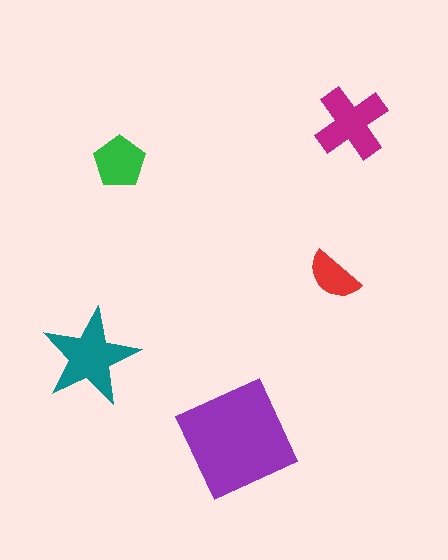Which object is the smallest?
The red semicircle.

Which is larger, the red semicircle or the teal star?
The teal star.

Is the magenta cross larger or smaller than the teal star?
Smaller.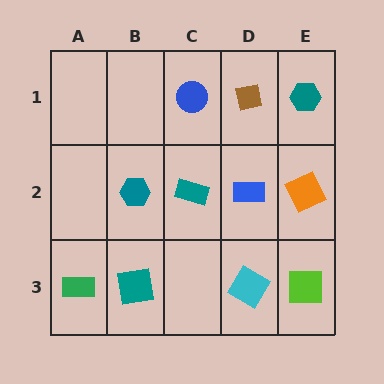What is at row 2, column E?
An orange square.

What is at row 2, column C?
A teal rectangle.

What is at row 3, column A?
A green rectangle.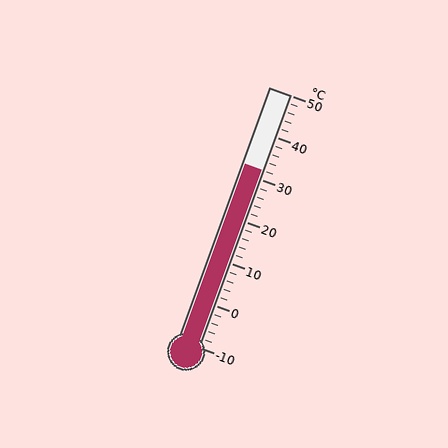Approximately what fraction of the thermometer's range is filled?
The thermometer is filled to approximately 70% of its range.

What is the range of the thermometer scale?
The thermometer scale ranges from -10°C to 50°C.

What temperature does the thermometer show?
The thermometer shows approximately 32°C.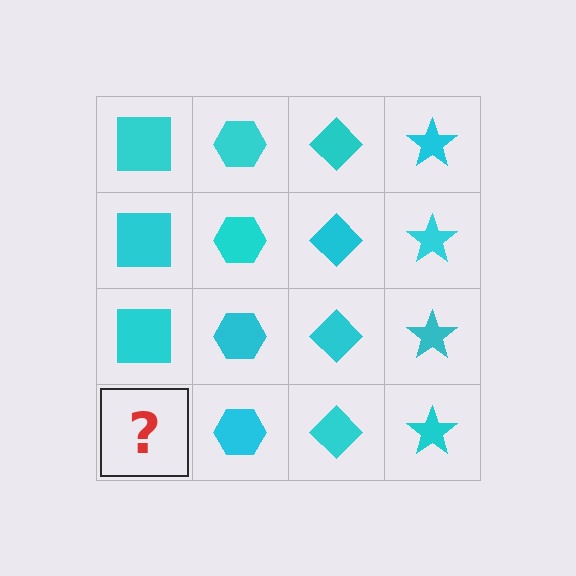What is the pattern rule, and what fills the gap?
The rule is that each column has a consistent shape. The gap should be filled with a cyan square.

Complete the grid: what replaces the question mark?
The question mark should be replaced with a cyan square.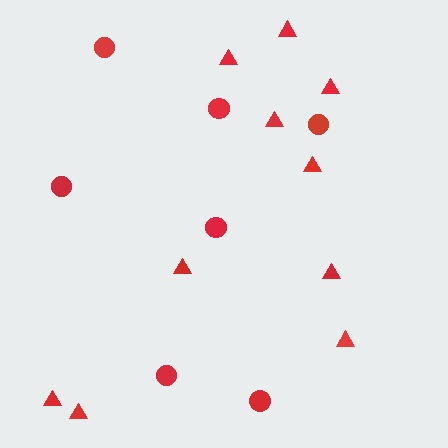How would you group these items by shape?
There are 2 groups: one group of triangles (10) and one group of circles (7).